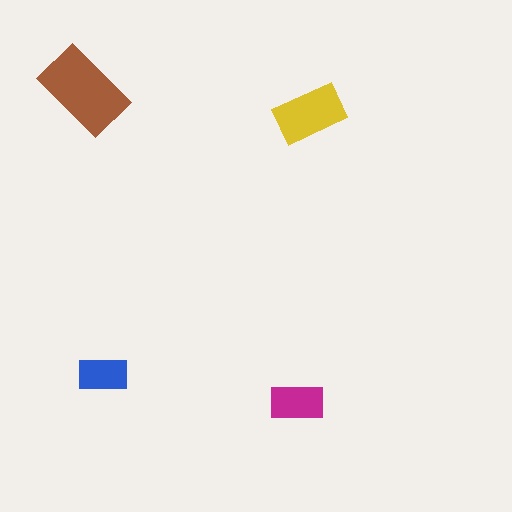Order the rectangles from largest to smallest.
the brown one, the yellow one, the magenta one, the blue one.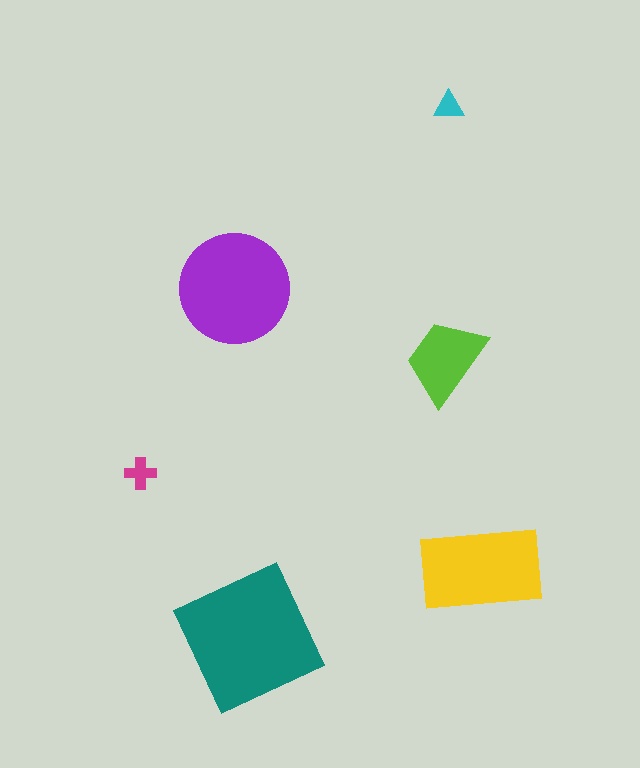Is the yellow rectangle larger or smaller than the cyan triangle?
Larger.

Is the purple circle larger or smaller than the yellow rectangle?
Larger.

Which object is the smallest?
The cyan triangle.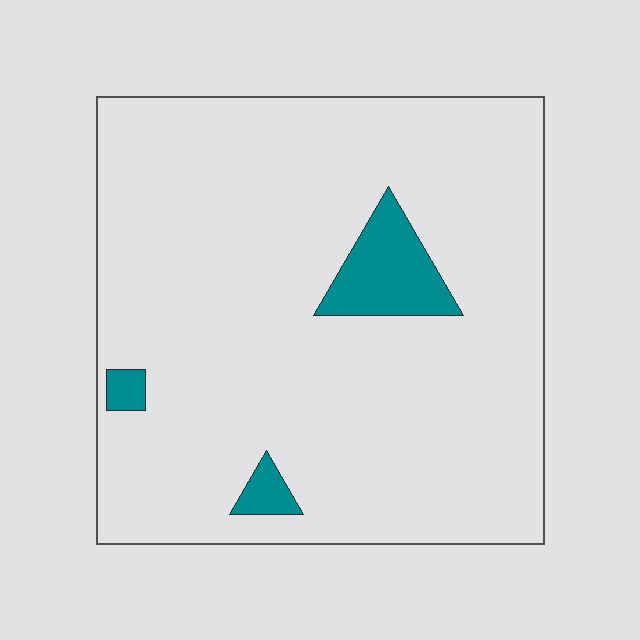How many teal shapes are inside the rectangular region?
3.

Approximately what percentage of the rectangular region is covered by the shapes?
Approximately 5%.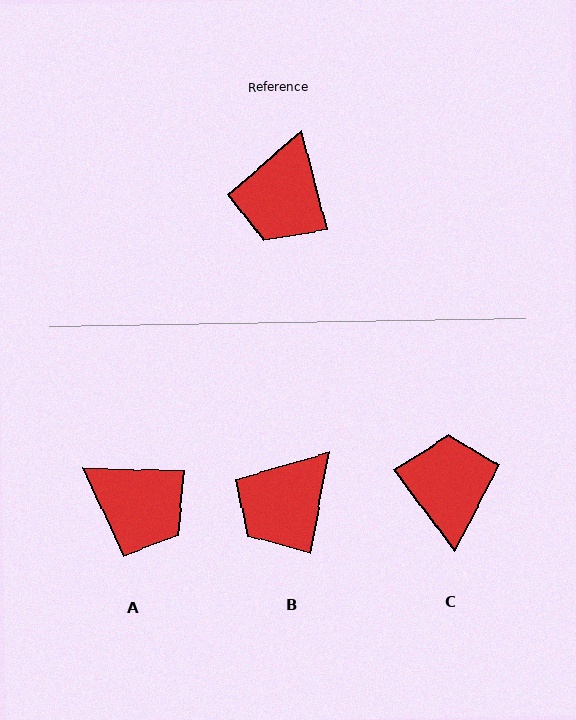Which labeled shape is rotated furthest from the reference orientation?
C, about 158 degrees away.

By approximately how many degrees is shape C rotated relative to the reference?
Approximately 158 degrees clockwise.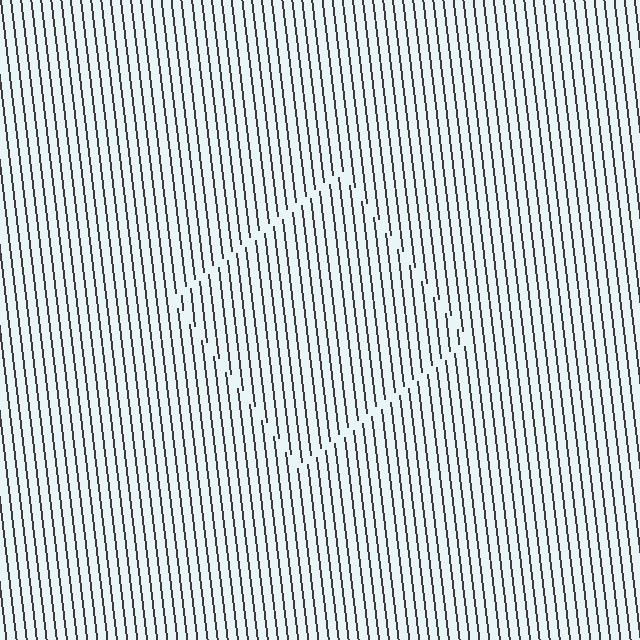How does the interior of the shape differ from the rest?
The interior of the shape contains the same grating, shifted by half a period — the contour is defined by the phase discontinuity where line-ends from the inner and outer gratings abut.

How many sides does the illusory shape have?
4 sides — the line-ends trace a square.